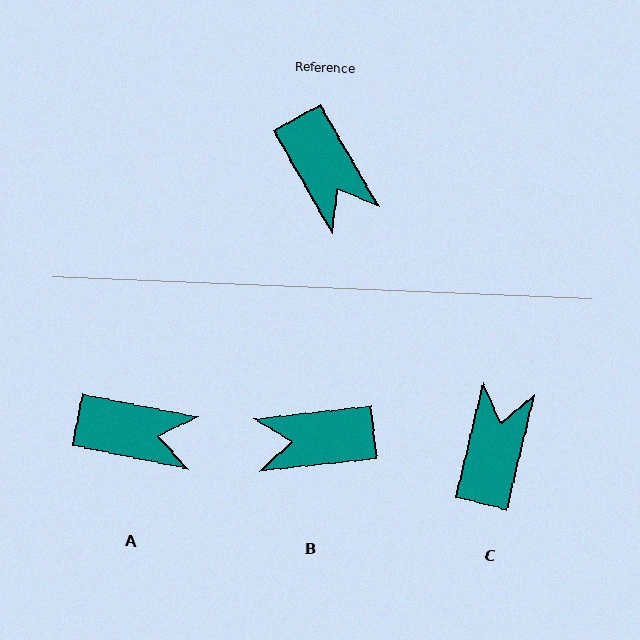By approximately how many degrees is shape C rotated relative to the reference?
Approximately 137 degrees counter-clockwise.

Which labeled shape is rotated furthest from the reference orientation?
C, about 137 degrees away.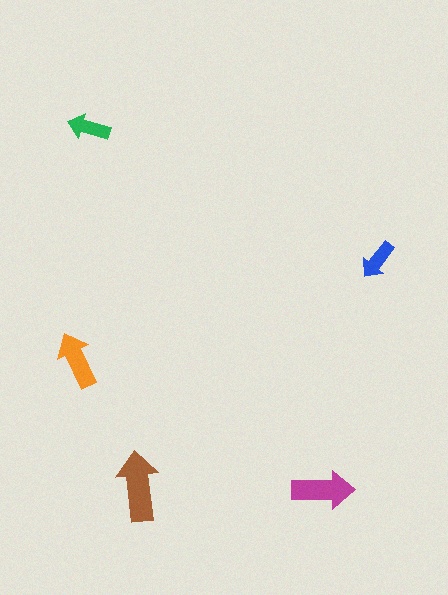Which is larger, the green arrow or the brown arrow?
The brown one.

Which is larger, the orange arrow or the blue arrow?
The orange one.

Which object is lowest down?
The magenta arrow is bottommost.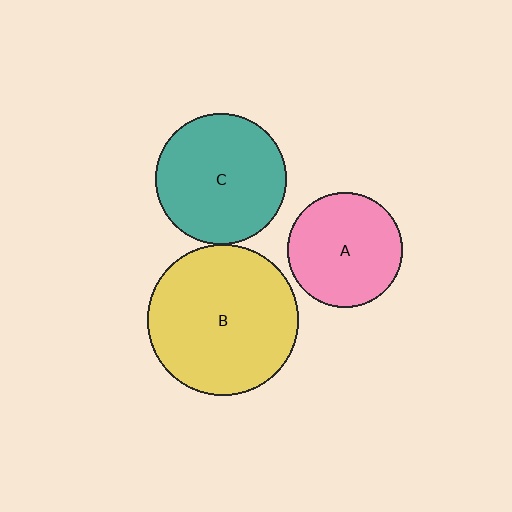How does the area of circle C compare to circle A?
Approximately 1.3 times.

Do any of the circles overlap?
No, none of the circles overlap.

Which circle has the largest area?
Circle B (yellow).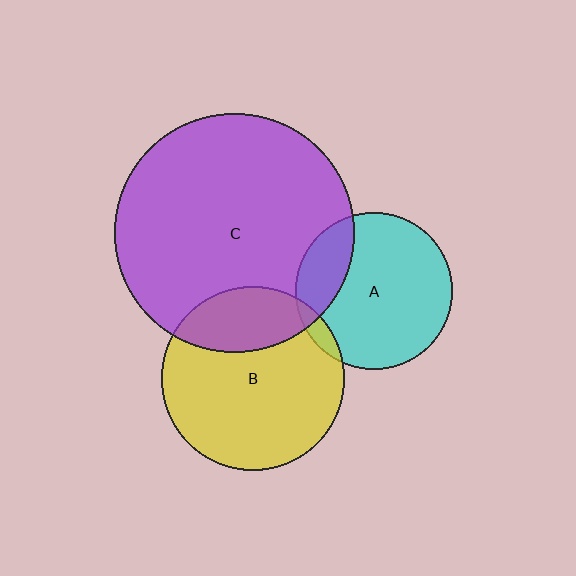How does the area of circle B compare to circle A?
Approximately 1.4 times.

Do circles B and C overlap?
Yes.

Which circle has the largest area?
Circle C (purple).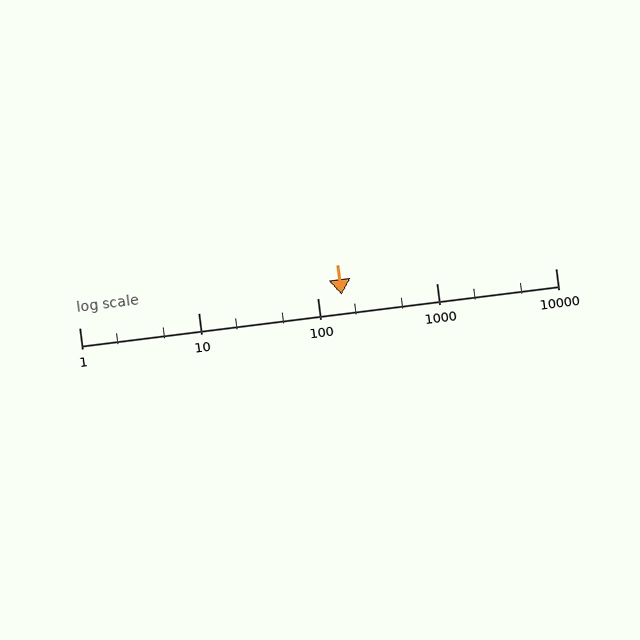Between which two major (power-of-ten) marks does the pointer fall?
The pointer is between 100 and 1000.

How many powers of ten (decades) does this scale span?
The scale spans 4 decades, from 1 to 10000.